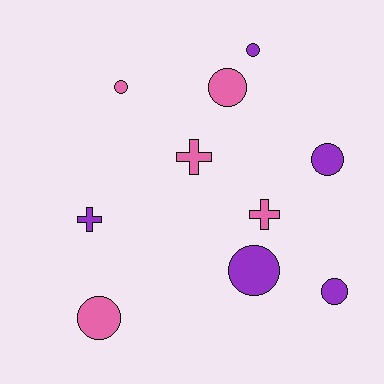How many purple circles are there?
There are 4 purple circles.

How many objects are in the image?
There are 10 objects.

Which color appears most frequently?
Pink, with 5 objects.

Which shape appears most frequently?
Circle, with 7 objects.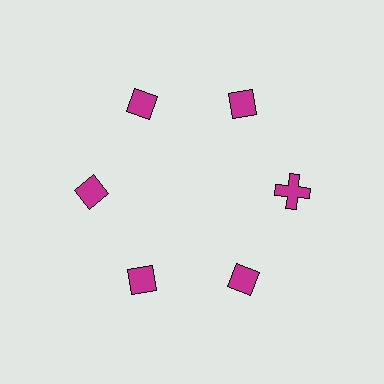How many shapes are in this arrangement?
There are 6 shapes arranged in a ring pattern.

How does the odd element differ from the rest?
It has a different shape: cross instead of diamond.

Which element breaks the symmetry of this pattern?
The magenta cross at roughly the 3 o'clock position breaks the symmetry. All other shapes are magenta diamonds.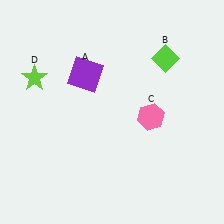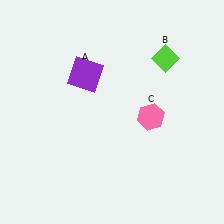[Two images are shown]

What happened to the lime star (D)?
The lime star (D) was removed in Image 2. It was in the top-left area of Image 1.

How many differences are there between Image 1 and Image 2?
There is 1 difference between the two images.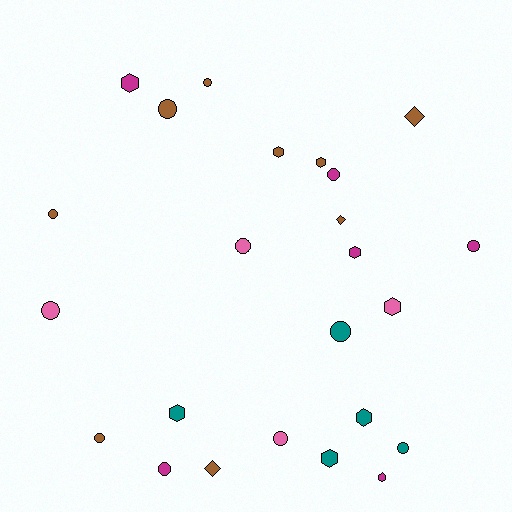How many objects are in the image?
There are 24 objects.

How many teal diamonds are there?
There are no teal diamonds.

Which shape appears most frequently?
Circle, with 12 objects.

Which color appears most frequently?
Brown, with 9 objects.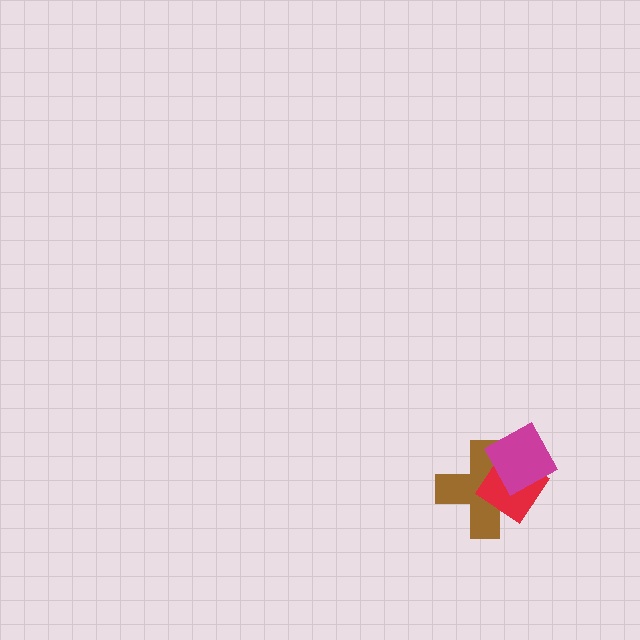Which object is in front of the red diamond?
The magenta diamond is in front of the red diamond.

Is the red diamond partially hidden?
Yes, it is partially covered by another shape.